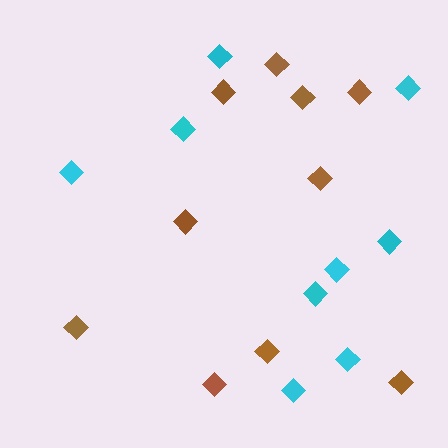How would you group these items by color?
There are 2 groups: one group of cyan diamonds (9) and one group of brown diamonds (10).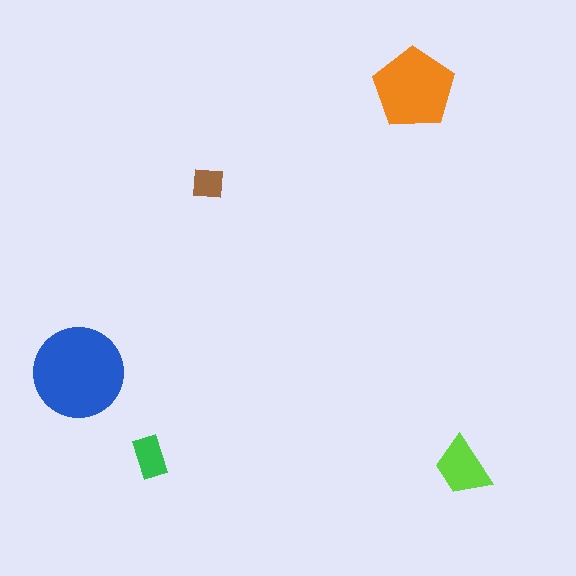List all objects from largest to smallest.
The blue circle, the orange pentagon, the lime trapezoid, the green rectangle, the brown square.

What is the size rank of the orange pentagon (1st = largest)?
2nd.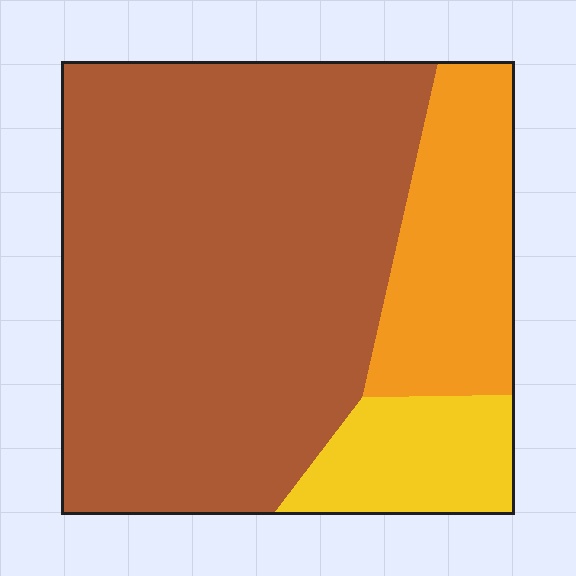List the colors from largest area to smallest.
From largest to smallest: brown, orange, yellow.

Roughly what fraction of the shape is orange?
Orange takes up about one fifth (1/5) of the shape.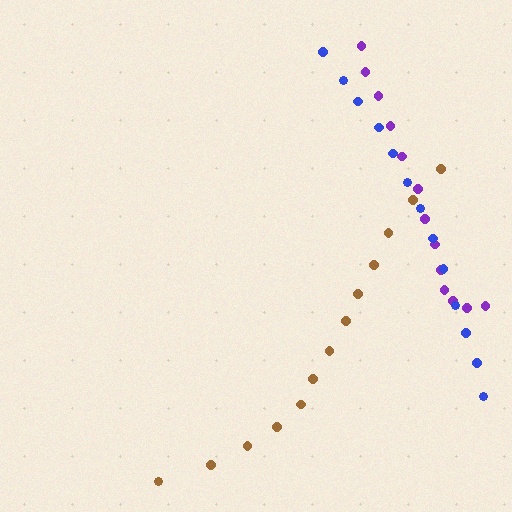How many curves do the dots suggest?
There are 3 distinct paths.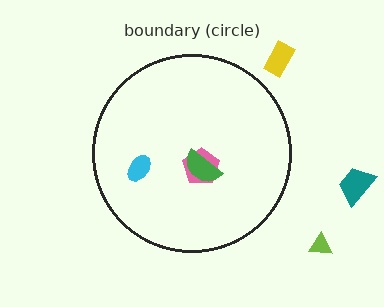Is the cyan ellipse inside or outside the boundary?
Inside.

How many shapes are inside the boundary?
3 inside, 3 outside.